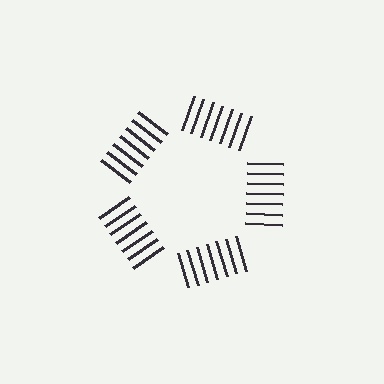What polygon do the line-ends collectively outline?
An illusory pentagon — the line segments terminate on its edges but no continuous stroke is drawn.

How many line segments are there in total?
35 — 7 along each of the 5 edges.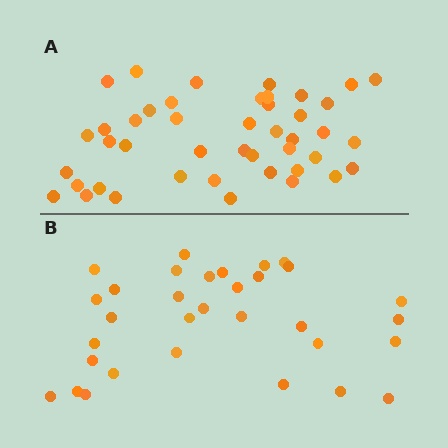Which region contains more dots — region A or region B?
Region A (the top region) has more dots.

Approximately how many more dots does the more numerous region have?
Region A has roughly 12 or so more dots than region B.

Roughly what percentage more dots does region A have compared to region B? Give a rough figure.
About 40% more.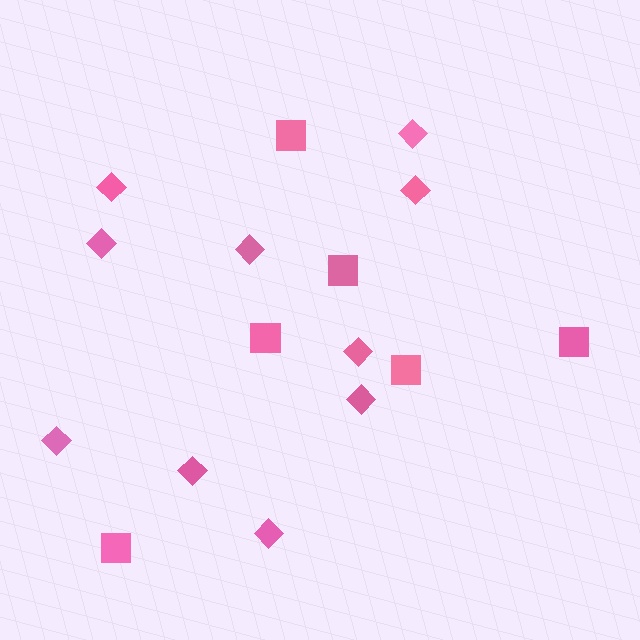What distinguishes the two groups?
There are 2 groups: one group of diamonds (10) and one group of squares (6).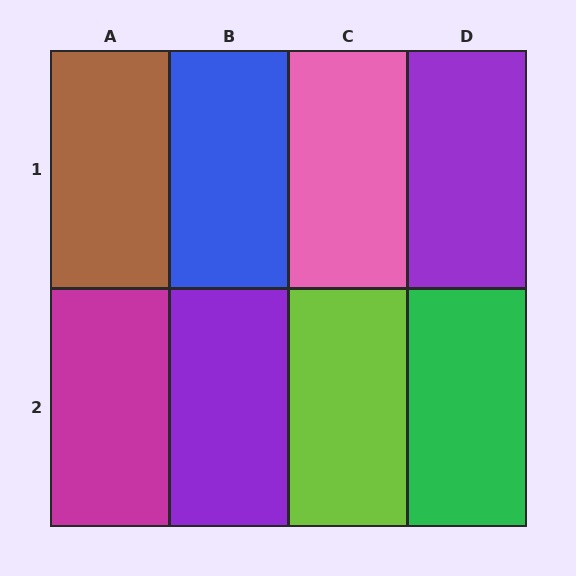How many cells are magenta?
1 cell is magenta.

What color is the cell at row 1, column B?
Blue.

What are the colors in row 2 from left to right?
Magenta, purple, lime, green.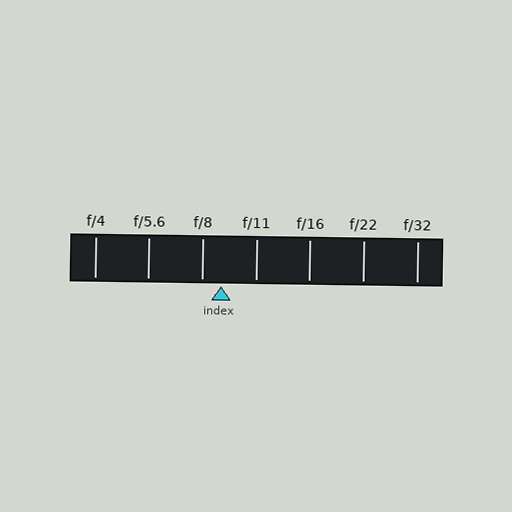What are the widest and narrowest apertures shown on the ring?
The widest aperture shown is f/4 and the narrowest is f/32.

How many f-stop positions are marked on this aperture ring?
There are 7 f-stop positions marked.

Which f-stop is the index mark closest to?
The index mark is closest to f/8.